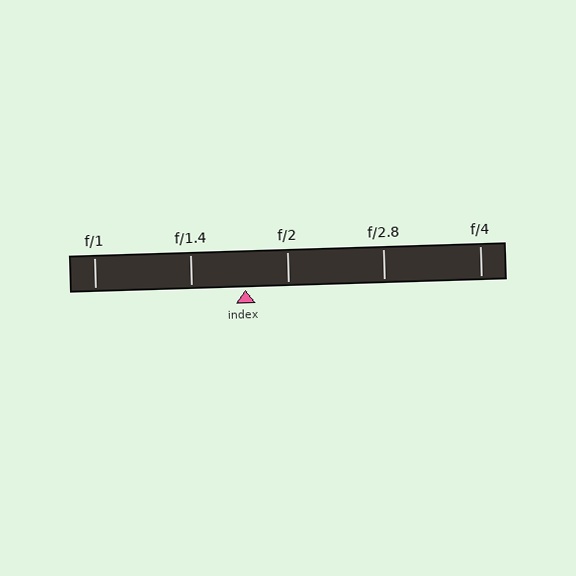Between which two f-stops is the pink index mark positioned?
The index mark is between f/1.4 and f/2.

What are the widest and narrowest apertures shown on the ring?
The widest aperture shown is f/1 and the narrowest is f/4.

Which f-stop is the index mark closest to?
The index mark is closest to f/2.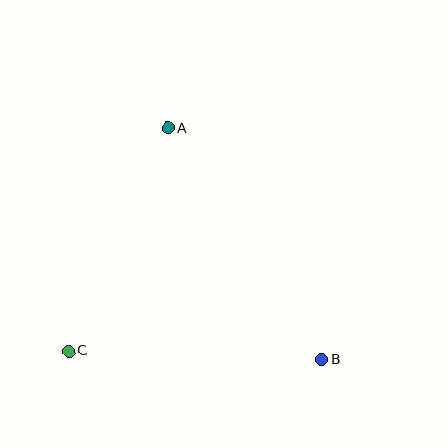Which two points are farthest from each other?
Points A and B are farthest from each other.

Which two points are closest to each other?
Points A and C are closest to each other.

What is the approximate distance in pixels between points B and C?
The distance between B and C is approximately 253 pixels.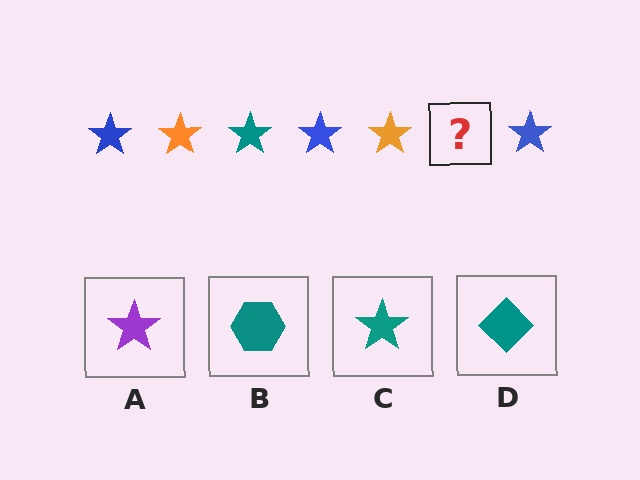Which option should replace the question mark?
Option C.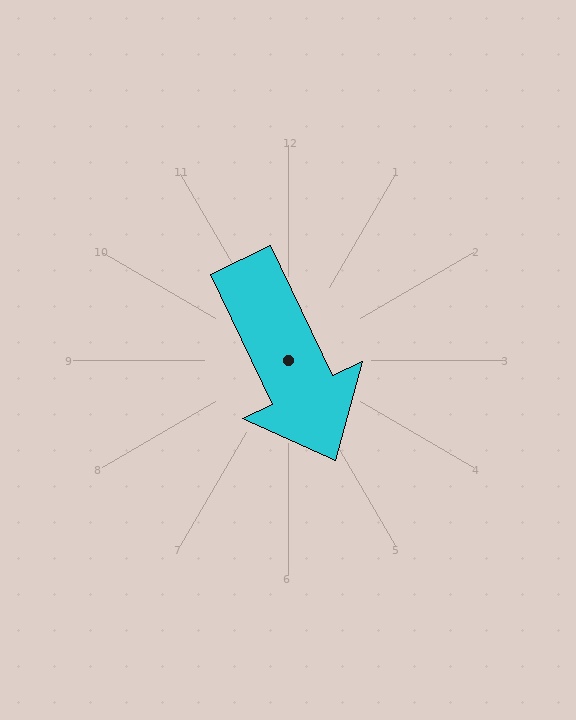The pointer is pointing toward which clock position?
Roughly 5 o'clock.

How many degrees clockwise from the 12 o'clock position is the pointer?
Approximately 154 degrees.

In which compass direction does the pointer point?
Southeast.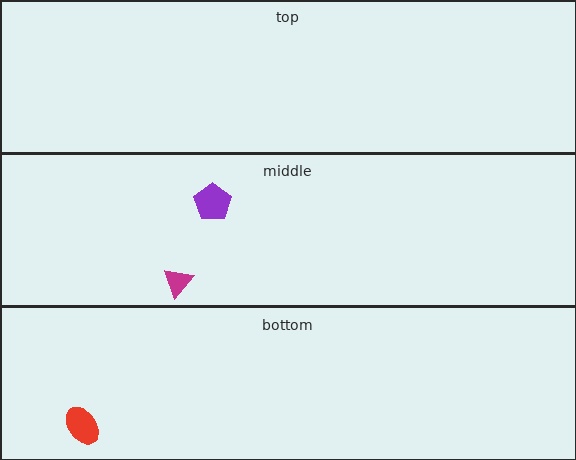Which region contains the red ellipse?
The bottom region.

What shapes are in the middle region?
The magenta triangle, the purple pentagon.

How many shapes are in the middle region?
2.